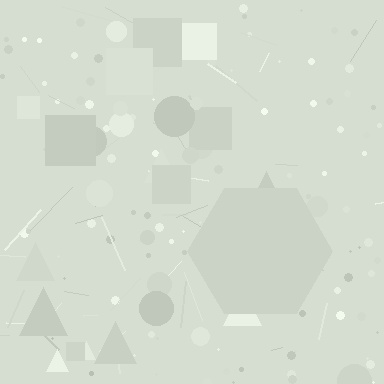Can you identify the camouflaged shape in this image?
The camouflaged shape is a hexagon.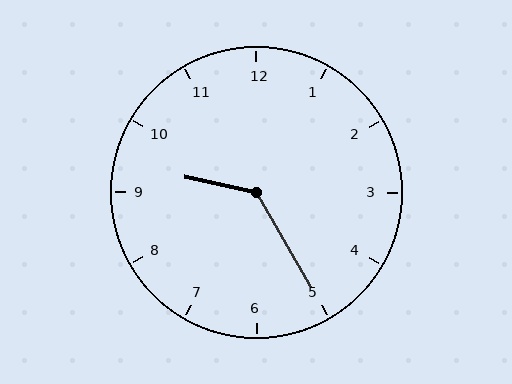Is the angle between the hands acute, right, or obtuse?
It is obtuse.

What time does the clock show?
9:25.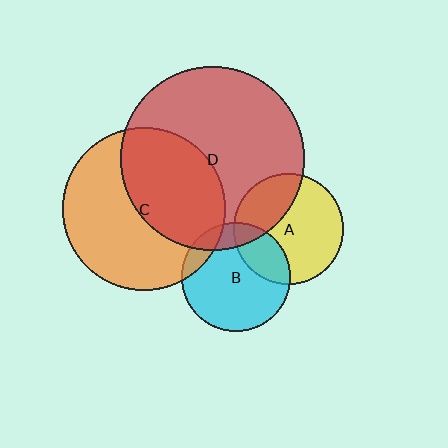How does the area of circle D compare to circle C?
Approximately 1.3 times.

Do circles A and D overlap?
Yes.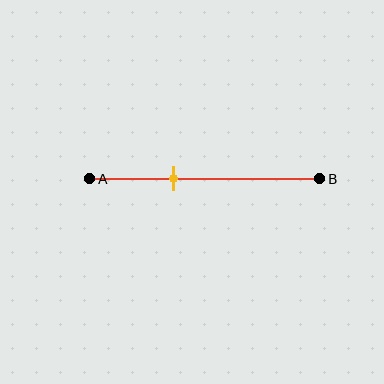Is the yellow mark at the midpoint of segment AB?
No, the mark is at about 35% from A, not at the 50% midpoint.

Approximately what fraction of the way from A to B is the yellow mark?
The yellow mark is approximately 35% of the way from A to B.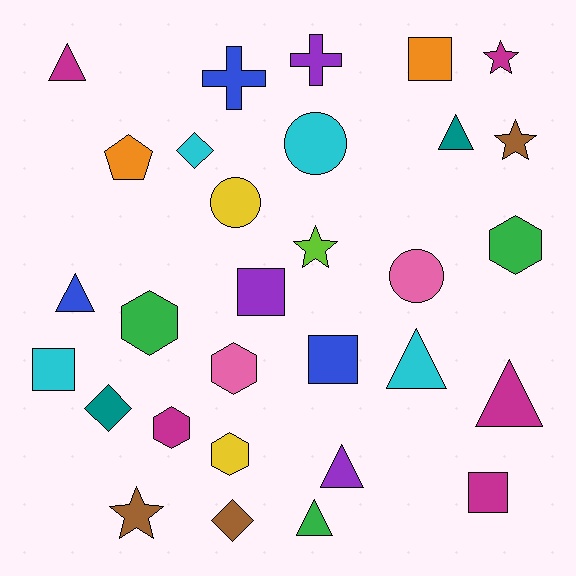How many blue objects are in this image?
There are 3 blue objects.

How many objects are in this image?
There are 30 objects.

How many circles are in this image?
There are 3 circles.